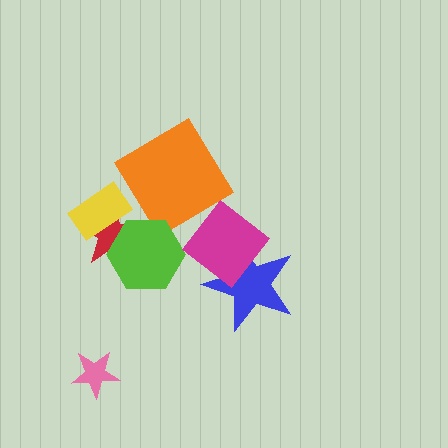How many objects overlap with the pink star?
0 objects overlap with the pink star.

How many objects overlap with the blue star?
1 object overlaps with the blue star.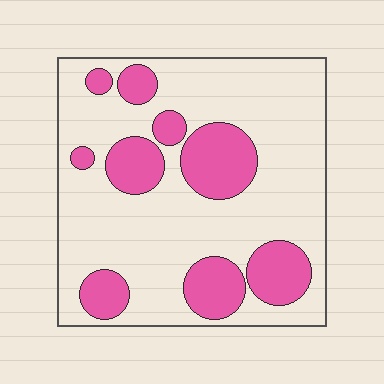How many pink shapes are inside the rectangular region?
9.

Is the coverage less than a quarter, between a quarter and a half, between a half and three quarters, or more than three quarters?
Between a quarter and a half.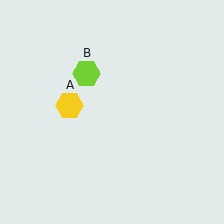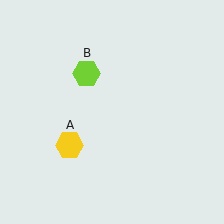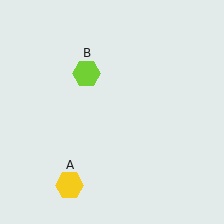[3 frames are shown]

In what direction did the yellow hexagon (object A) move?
The yellow hexagon (object A) moved down.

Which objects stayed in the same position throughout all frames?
Lime hexagon (object B) remained stationary.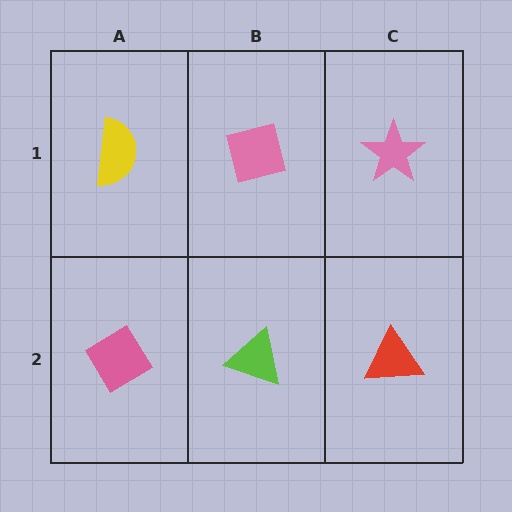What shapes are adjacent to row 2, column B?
A pink square (row 1, column B), a pink diamond (row 2, column A), a red triangle (row 2, column C).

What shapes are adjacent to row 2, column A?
A yellow semicircle (row 1, column A), a lime triangle (row 2, column B).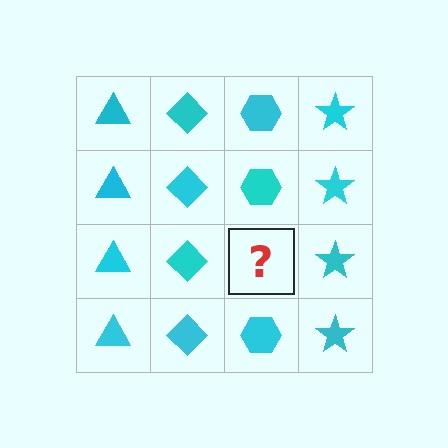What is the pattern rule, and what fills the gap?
The rule is that each column has a consistent shape. The gap should be filled with a cyan hexagon.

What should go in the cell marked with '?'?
The missing cell should contain a cyan hexagon.